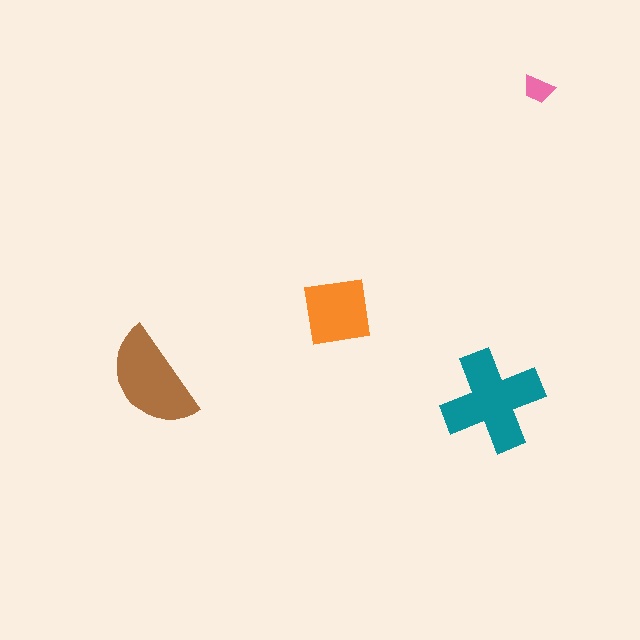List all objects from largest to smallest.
The teal cross, the brown semicircle, the orange square, the pink trapezoid.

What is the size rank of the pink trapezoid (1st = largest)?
4th.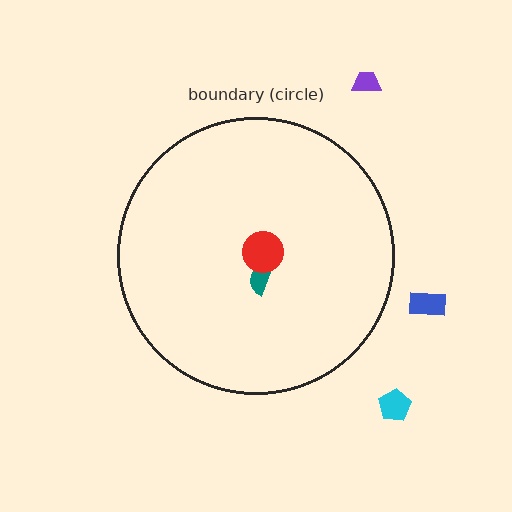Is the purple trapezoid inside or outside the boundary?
Outside.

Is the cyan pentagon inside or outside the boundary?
Outside.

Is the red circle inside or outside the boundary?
Inside.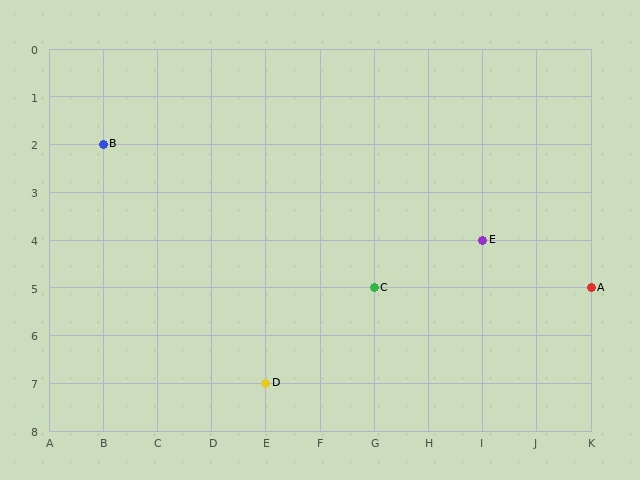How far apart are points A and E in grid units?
Points A and E are 2 columns and 1 row apart (about 2.2 grid units diagonally).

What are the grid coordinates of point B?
Point B is at grid coordinates (B, 2).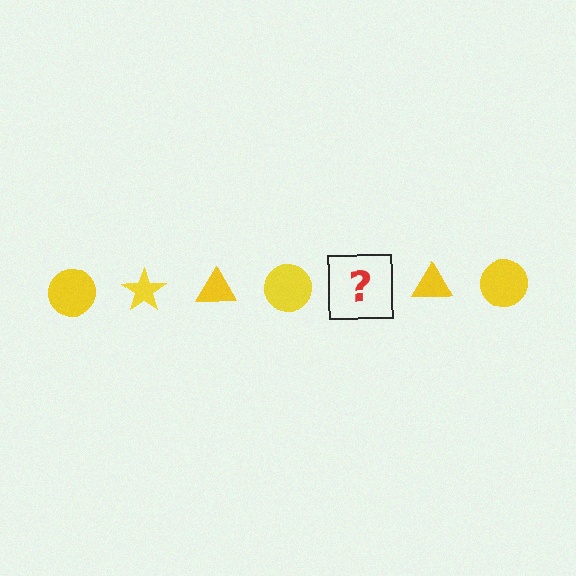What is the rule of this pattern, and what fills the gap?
The rule is that the pattern cycles through circle, star, triangle shapes in yellow. The gap should be filled with a yellow star.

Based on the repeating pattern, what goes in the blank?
The blank should be a yellow star.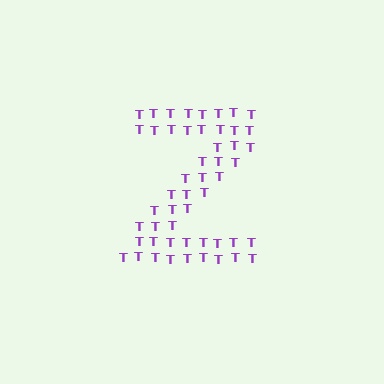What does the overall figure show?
The overall figure shows the letter Z.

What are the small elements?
The small elements are letter T's.